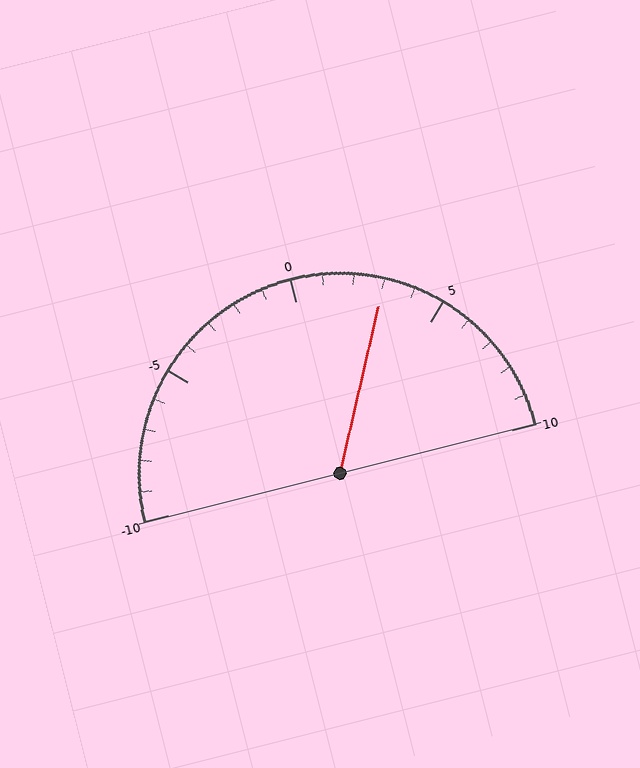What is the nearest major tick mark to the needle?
The nearest major tick mark is 5.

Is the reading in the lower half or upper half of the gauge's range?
The reading is in the upper half of the range (-10 to 10).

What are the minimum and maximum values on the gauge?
The gauge ranges from -10 to 10.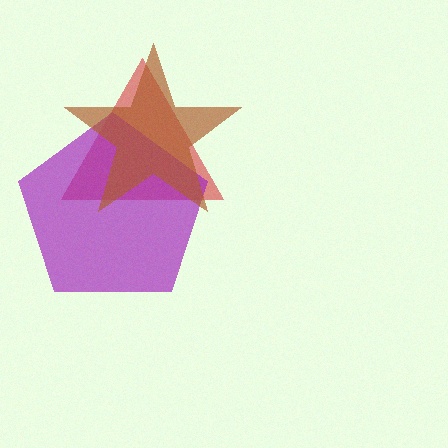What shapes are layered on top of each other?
The layered shapes are: a red triangle, a purple pentagon, a brown star.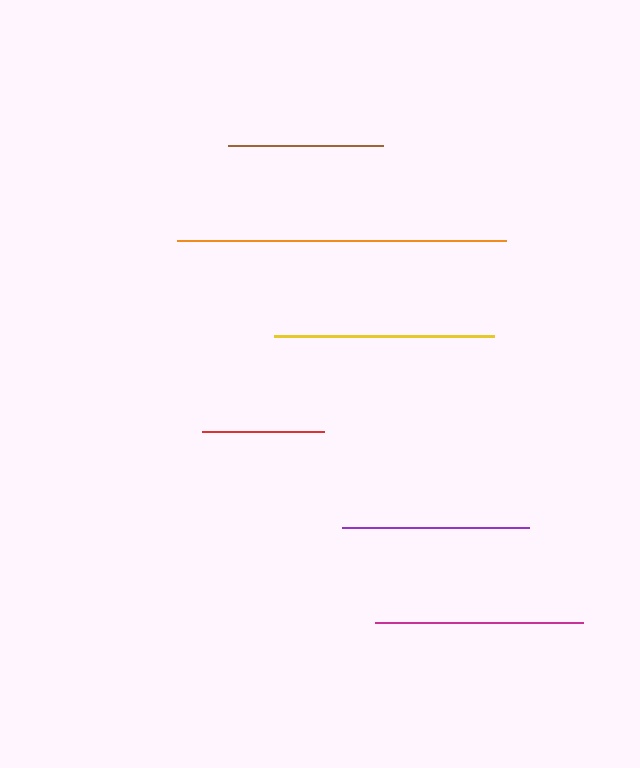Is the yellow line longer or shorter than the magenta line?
The yellow line is longer than the magenta line.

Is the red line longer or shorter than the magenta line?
The magenta line is longer than the red line.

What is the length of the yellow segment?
The yellow segment is approximately 220 pixels long.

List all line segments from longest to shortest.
From longest to shortest: orange, yellow, magenta, purple, brown, red.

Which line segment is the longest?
The orange line is the longest at approximately 329 pixels.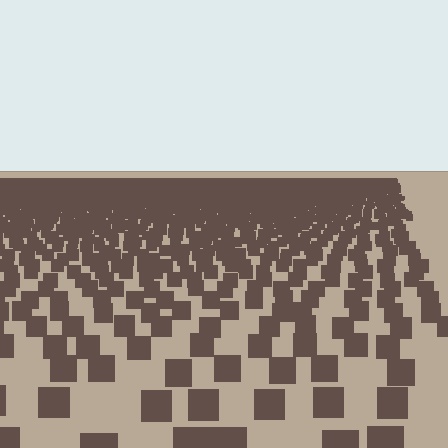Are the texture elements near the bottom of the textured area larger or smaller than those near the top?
Larger. Near the bottom, elements are closer to the viewer and appear at a bigger on-screen size.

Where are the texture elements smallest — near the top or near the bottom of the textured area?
Near the top.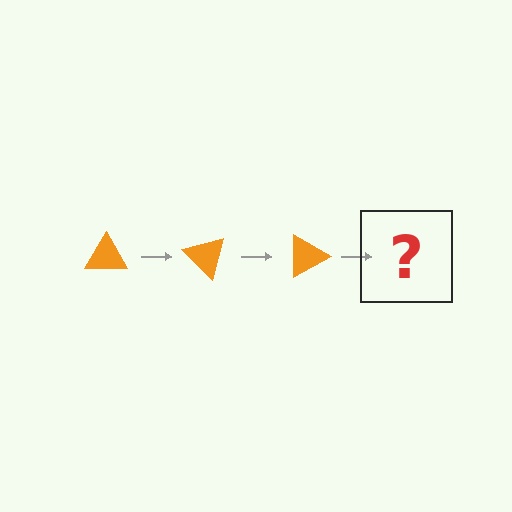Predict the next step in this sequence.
The next step is an orange triangle rotated 135 degrees.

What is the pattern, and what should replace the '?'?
The pattern is that the triangle rotates 45 degrees each step. The '?' should be an orange triangle rotated 135 degrees.